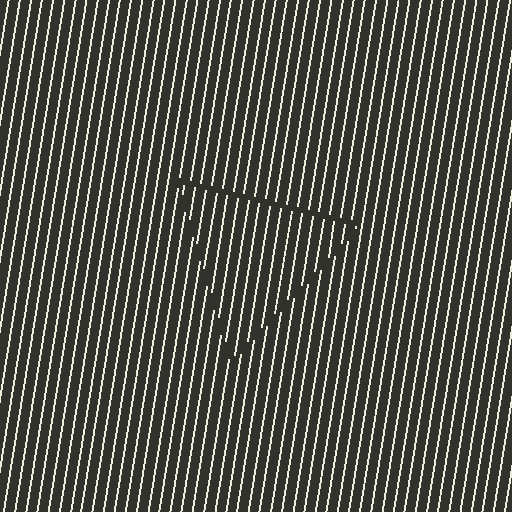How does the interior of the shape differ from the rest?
The interior of the shape contains the same grating, shifted by half a period — the contour is defined by the phase discontinuity where line-ends from the inner and outer gratings abut.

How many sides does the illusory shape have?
3 sides — the line-ends trace a triangle.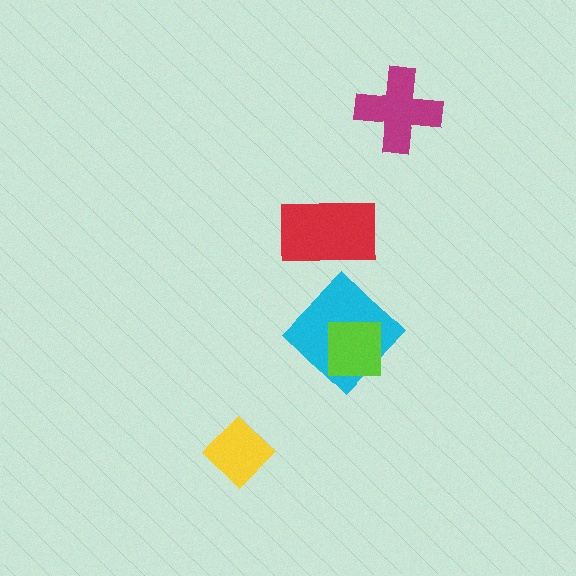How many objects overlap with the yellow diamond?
0 objects overlap with the yellow diamond.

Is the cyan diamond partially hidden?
Yes, it is partially covered by another shape.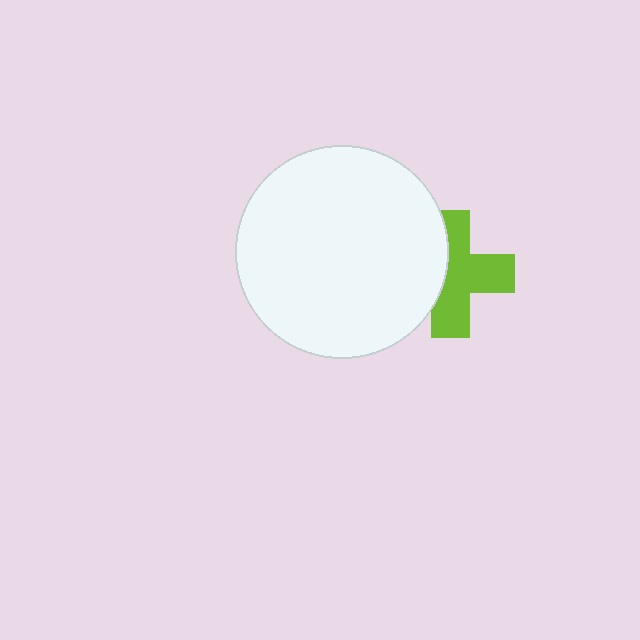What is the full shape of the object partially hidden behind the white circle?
The partially hidden object is a lime cross.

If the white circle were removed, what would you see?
You would see the complete lime cross.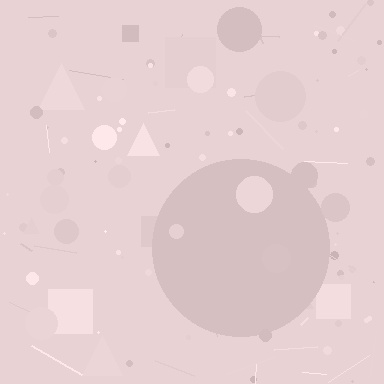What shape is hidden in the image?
A circle is hidden in the image.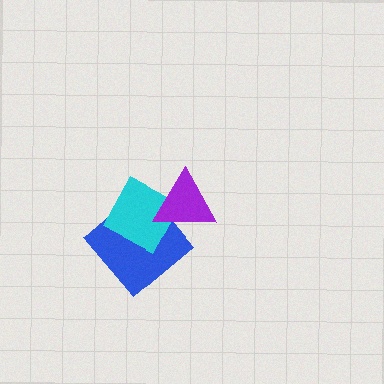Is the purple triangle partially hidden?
No, no other shape covers it.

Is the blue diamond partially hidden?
Yes, it is partially covered by another shape.